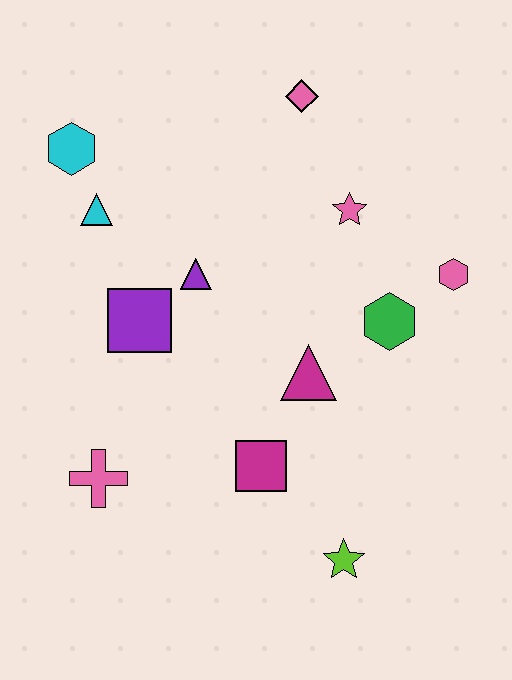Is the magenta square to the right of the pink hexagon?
No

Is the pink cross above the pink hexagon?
No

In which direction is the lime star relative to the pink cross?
The lime star is to the right of the pink cross.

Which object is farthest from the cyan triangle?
The lime star is farthest from the cyan triangle.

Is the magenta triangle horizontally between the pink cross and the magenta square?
No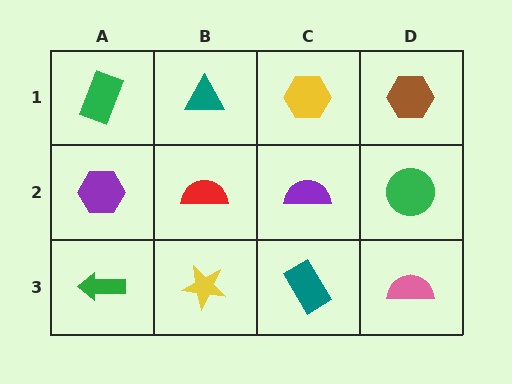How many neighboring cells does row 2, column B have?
4.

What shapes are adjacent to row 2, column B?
A teal triangle (row 1, column B), a yellow star (row 3, column B), a purple hexagon (row 2, column A), a purple semicircle (row 2, column C).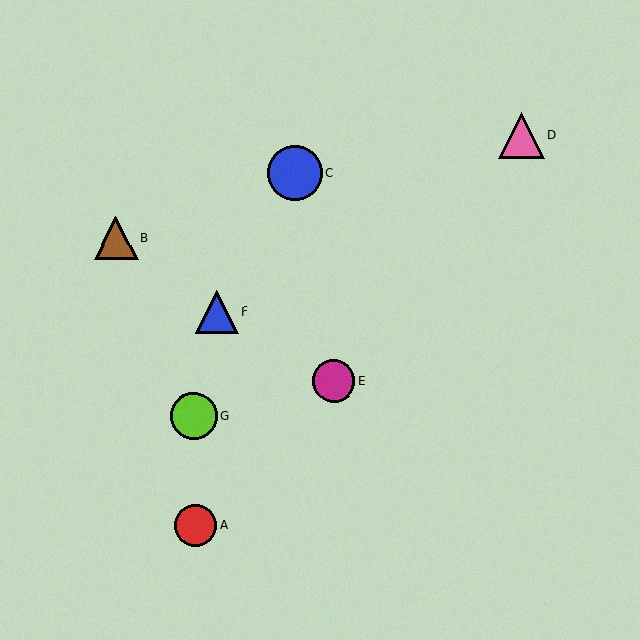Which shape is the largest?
The blue circle (labeled C) is the largest.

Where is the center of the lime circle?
The center of the lime circle is at (193, 416).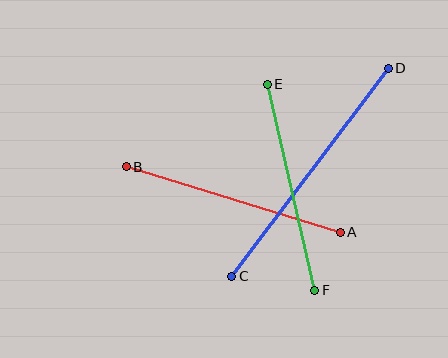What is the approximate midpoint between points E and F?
The midpoint is at approximately (291, 187) pixels.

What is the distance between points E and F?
The distance is approximately 211 pixels.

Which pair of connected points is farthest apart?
Points C and D are farthest apart.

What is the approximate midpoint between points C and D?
The midpoint is at approximately (310, 172) pixels.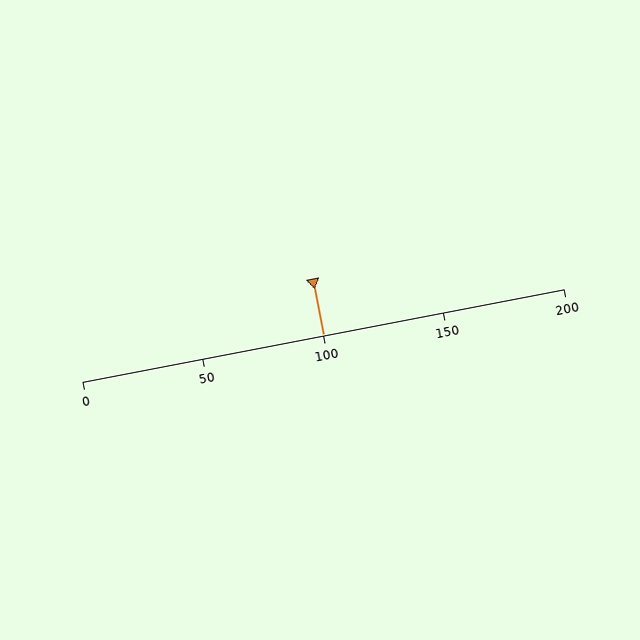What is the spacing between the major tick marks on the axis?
The major ticks are spaced 50 apart.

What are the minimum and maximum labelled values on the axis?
The axis runs from 0 to 200.